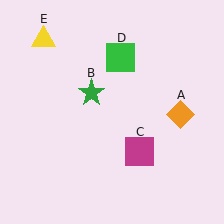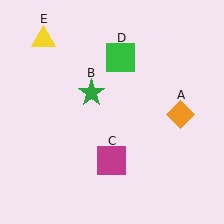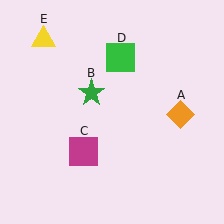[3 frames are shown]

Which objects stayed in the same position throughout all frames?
Orange diamond (object A) and green star (object B) and green square (object D) and yellow triangle (object E) remained stationary.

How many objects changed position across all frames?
1 object changed position: magenta square (object C).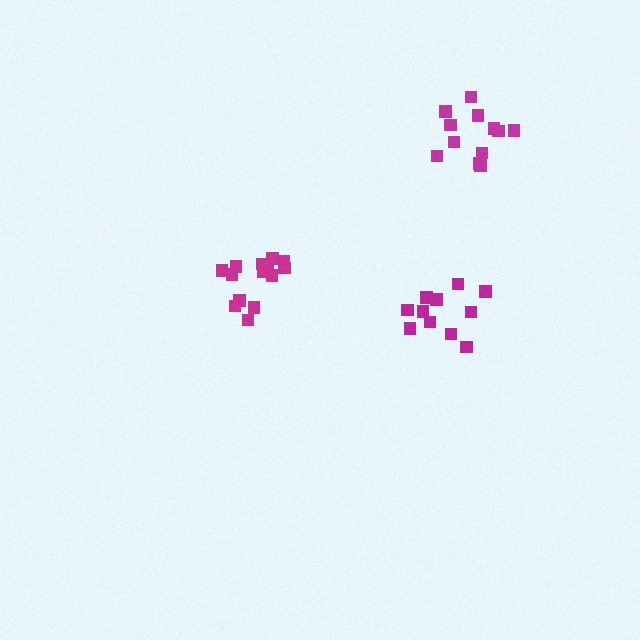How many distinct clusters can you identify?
There are 3 distinct clusters.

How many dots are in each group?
Group 1: 11 dots, Group 2: 14 dots, Group 3: 12 dots (37 total).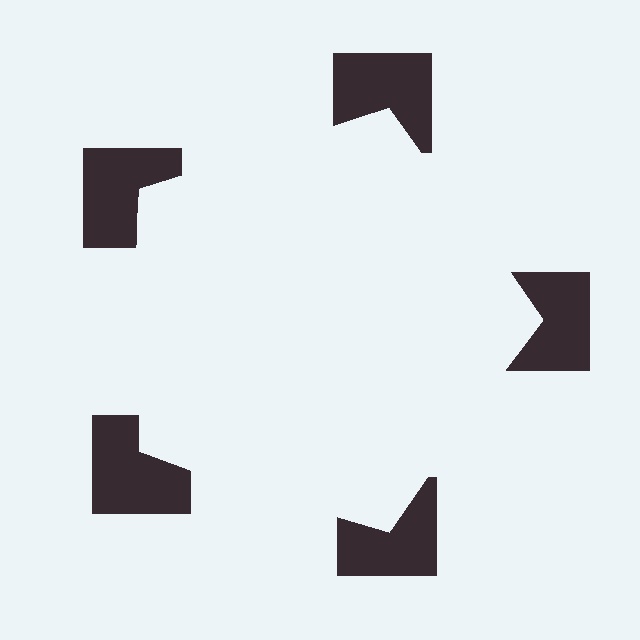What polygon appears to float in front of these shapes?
An illusory pentagon — its edges are inferred from the aligned wedge cuts in the notched squares, not physically drawn.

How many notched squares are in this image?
There are 5 — one at each vertex of the illusory pentagon.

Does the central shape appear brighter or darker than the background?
It typically appears slightly brighter than the background, even though no actual brightness change is drawn.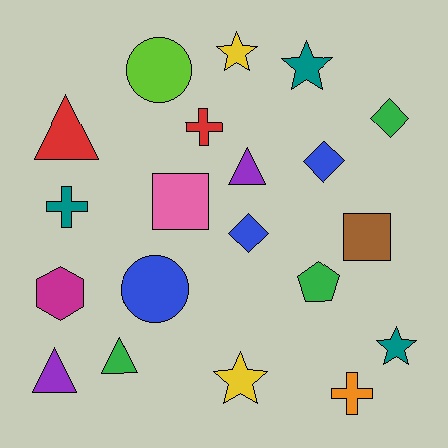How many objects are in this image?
There are 20 objects.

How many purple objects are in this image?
There are 2 purple objects.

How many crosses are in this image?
There are 3 crosses.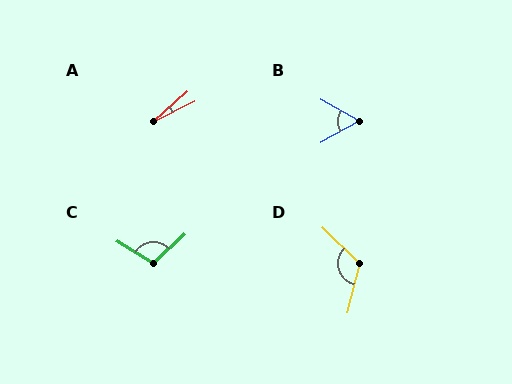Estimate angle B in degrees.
Approximately 58 degrees.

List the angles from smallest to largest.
A (16°), B (58°), C (106°), D (120°).